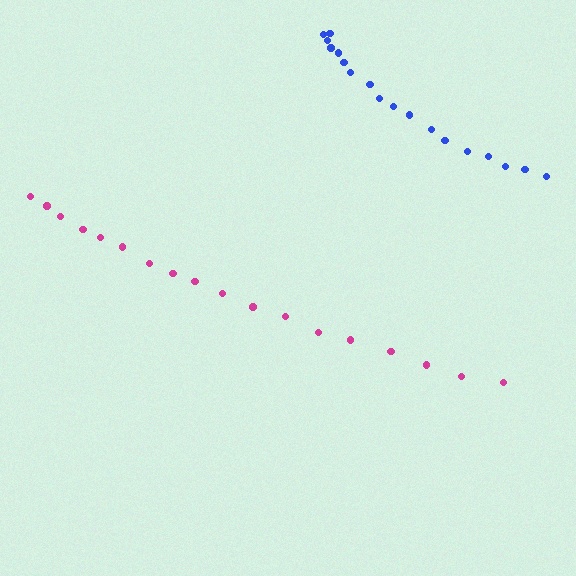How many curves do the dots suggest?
There are 2 distinct paths.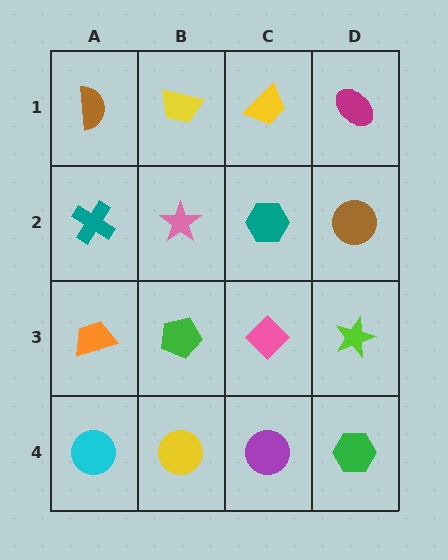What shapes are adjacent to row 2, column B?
A yellow trapezoid (row 1, column B), a green pentagon (row 3, column B), a teal cross (row 2, column A), a teal hexagon (row 2, column C).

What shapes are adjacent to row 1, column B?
A pink star (row 2, column B), a brown semicircle (row 1, column A), a yellow trapezoid (row 1, column C).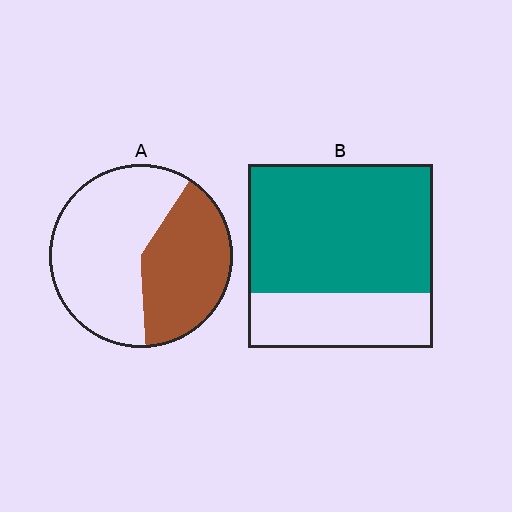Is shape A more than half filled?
No.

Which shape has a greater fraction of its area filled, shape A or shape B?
Shape B.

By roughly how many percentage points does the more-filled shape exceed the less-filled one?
By roughly 30 percentage points (B over A).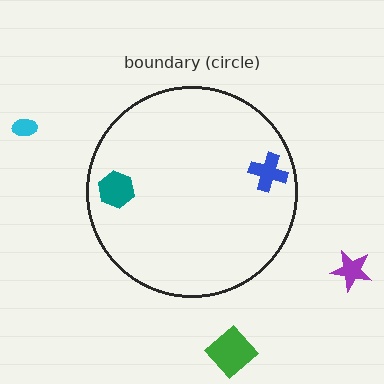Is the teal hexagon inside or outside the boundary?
Inside.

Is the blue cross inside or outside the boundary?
Inside.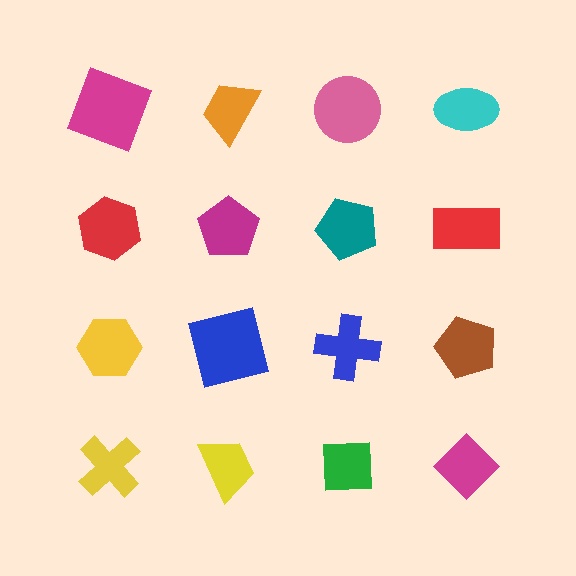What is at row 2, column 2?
A magenta pentagon.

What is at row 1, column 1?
A magenta square.